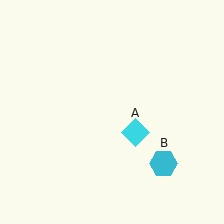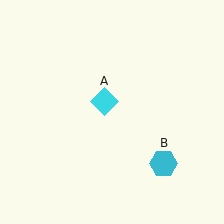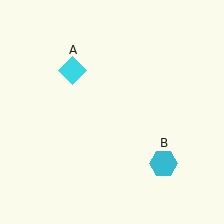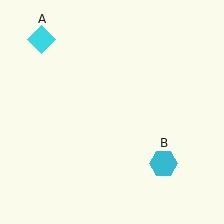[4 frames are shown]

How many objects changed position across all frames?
1 object changed position: cyan diamond (object A).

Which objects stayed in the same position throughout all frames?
Cyan hexagon (object B) remained stationary.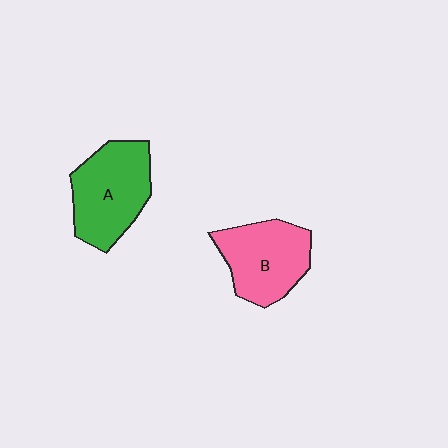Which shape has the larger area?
Shape A (green).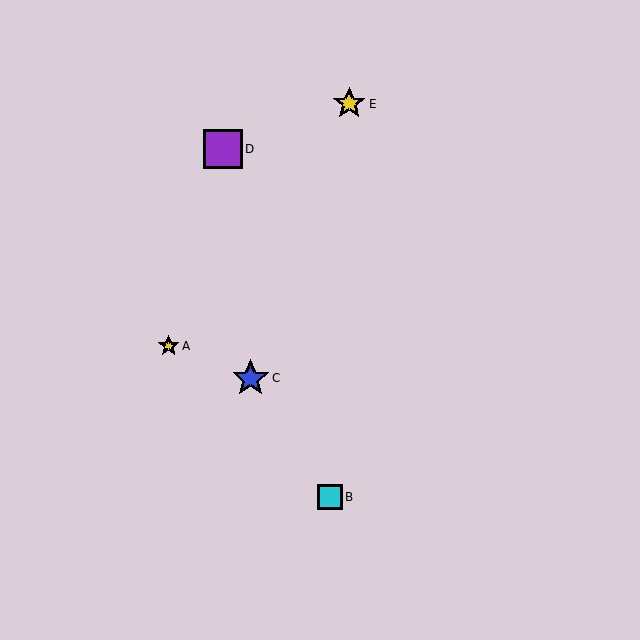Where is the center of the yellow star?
The center of the yellow star is at (349, 104).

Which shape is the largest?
The purple square (labeled D) is the largest.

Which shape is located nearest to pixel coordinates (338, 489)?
The cyan square (labeled B) at (330, 497) is nearest to that location.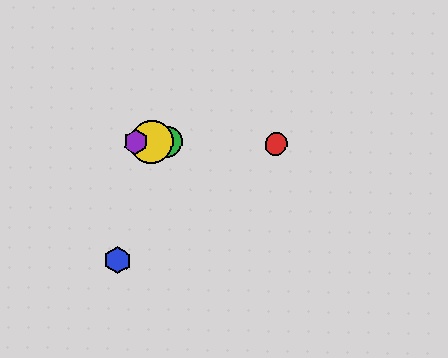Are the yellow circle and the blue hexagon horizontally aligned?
No, the yellow circle is at y≈142 and the blue hexagon is at y≈260.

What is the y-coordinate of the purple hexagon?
The purple hexagon is at y≈141.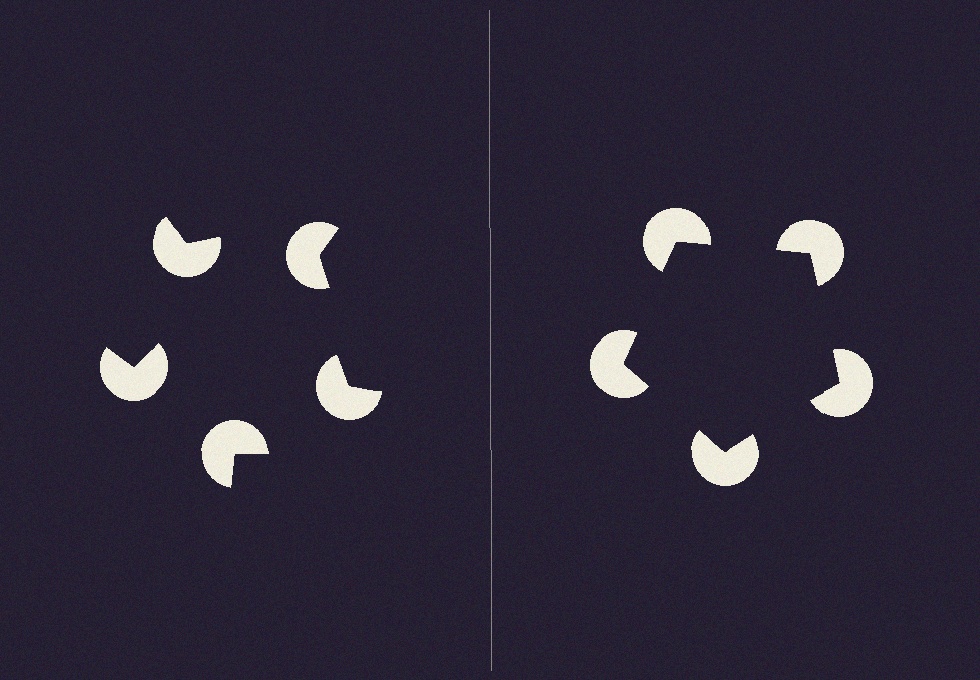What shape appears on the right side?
An illusory pentagon.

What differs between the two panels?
The pac-man discs are positioned identically on both sides; only the wedge orientations differ. On the right they align to a pentagon; on the left they are misaligned.